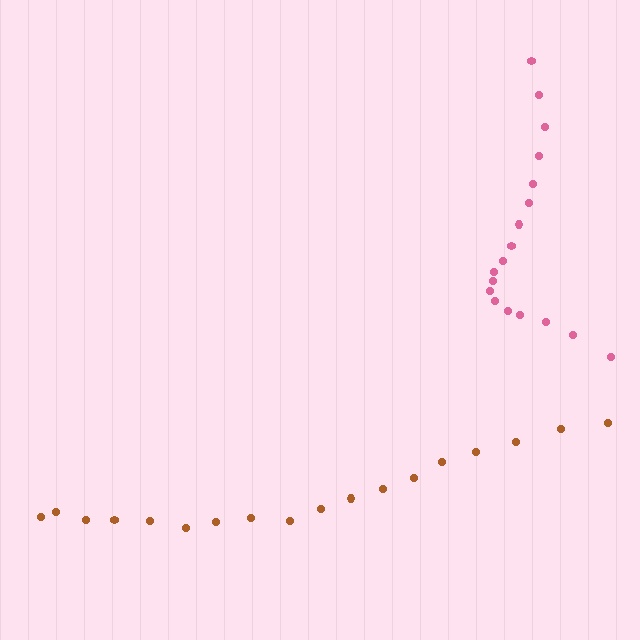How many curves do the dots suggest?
There are 2 distinct paths.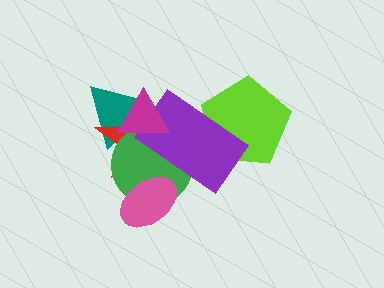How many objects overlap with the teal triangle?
3 objects overlap with the teal triangle.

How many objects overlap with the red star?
5 objects overlap with the red star.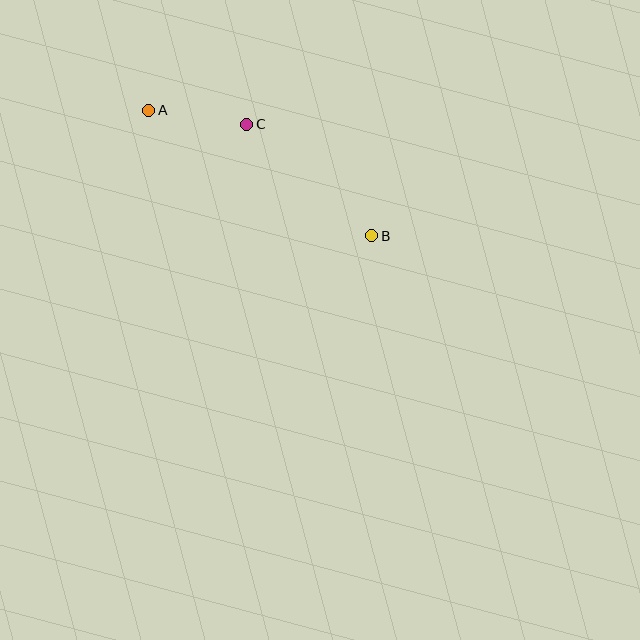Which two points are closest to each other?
Points A and C are closest to each other.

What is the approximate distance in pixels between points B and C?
The distance between B and C is approximately 167 pixels.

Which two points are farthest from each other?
Points A and B are farthest from each other.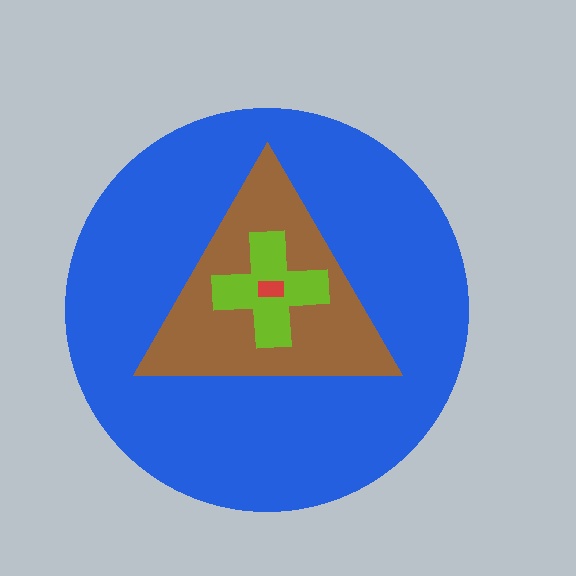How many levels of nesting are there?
4.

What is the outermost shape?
The blue circle.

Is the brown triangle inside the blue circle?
Yes.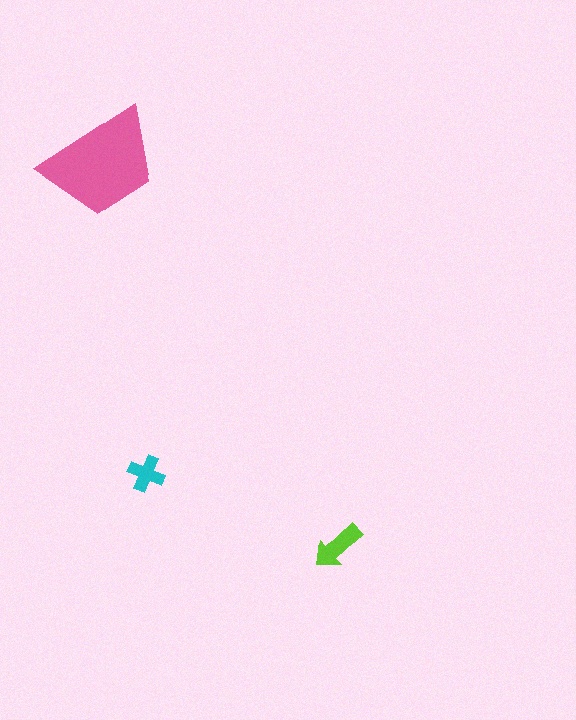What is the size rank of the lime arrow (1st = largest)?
2nd.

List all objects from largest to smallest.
The pink trapezoid, the lime arrow, the cyan cross.